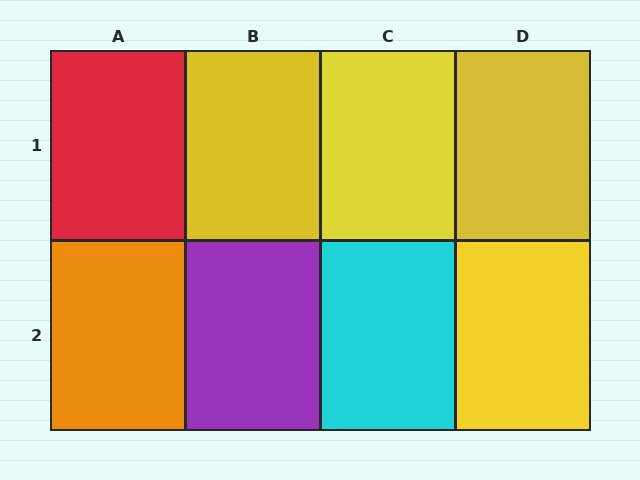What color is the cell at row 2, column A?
Orange.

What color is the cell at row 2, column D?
Yellow.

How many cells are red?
1 cell is red.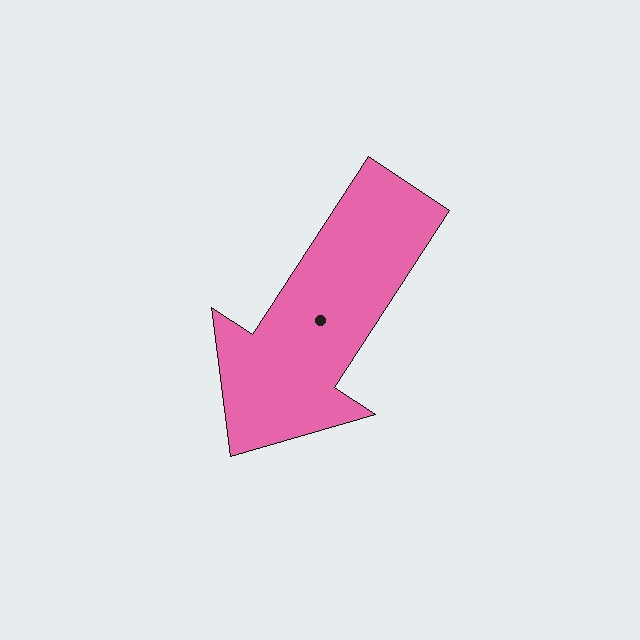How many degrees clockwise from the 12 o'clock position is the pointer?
Approximately 213 degrees.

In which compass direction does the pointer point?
Southwest.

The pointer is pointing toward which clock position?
Roughly 7 o'clock.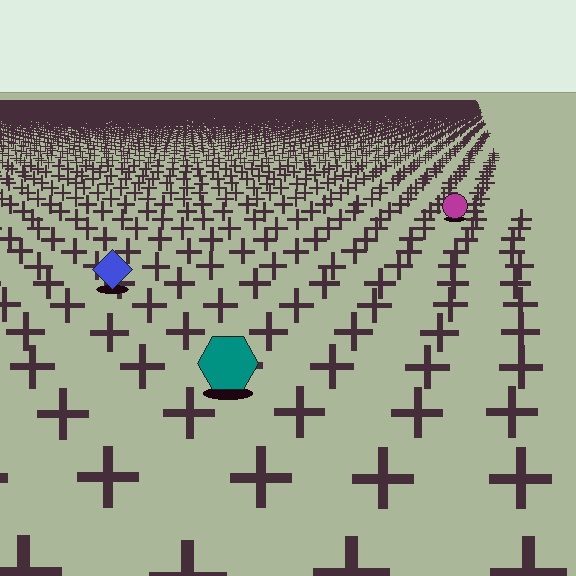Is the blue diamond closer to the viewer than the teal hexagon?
No. The teal hexagon is closer — you can tell from the texture gradient: the ground texture is coarser near it.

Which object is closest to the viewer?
The teal hexagon is closest. The texture marks near it are larger and more spread out.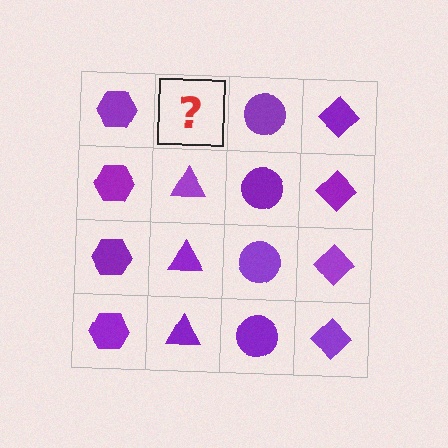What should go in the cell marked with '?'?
The missing cell should contain a purple triangle.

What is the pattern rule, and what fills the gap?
The rule is that each column has a consistent shape. The gap should be filled with a purple triangle.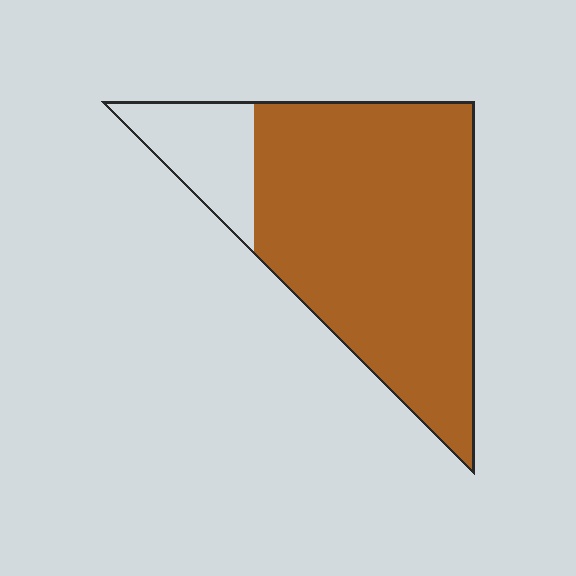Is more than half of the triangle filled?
Yes.